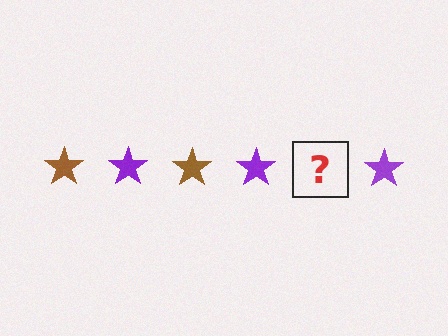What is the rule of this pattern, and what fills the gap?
The rule is that the pattern cycles through brown, purple stars. The gap should be filled with a brown star.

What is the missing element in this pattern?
The missing element is a brown star.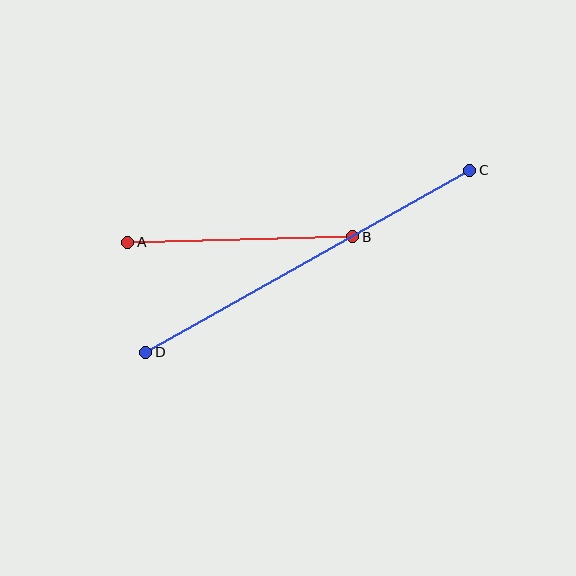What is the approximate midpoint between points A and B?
The midpoint is at approximately (240, 239) pixels.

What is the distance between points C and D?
The distance is approximately 372 pixels.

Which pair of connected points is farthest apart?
Points C and D are farthest apart.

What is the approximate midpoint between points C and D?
The midpoint is at approximately (308, 261) pixels.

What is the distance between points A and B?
The distance is approximately 225 pixels.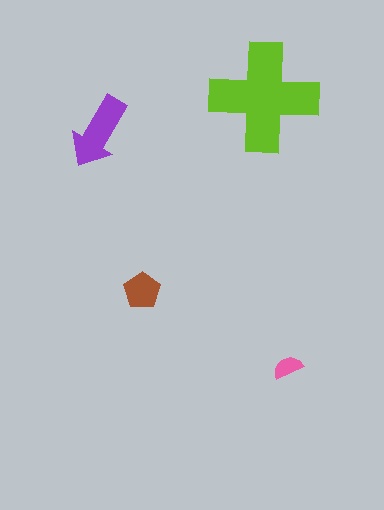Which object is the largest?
The lime cross.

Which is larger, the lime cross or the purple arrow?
The lime cross.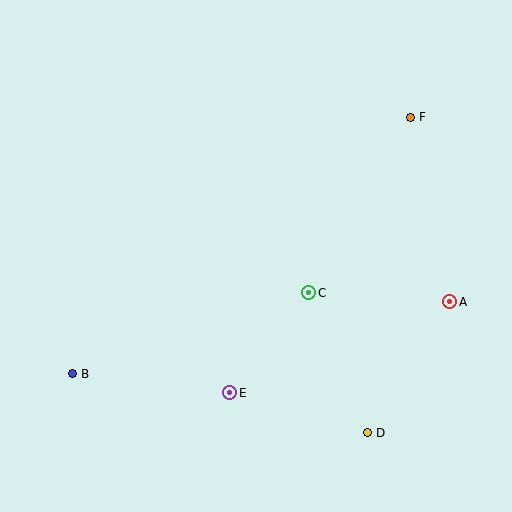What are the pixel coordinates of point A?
Point A is at (450, 302).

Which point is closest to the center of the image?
Point C at (309, 293) is closest to the center.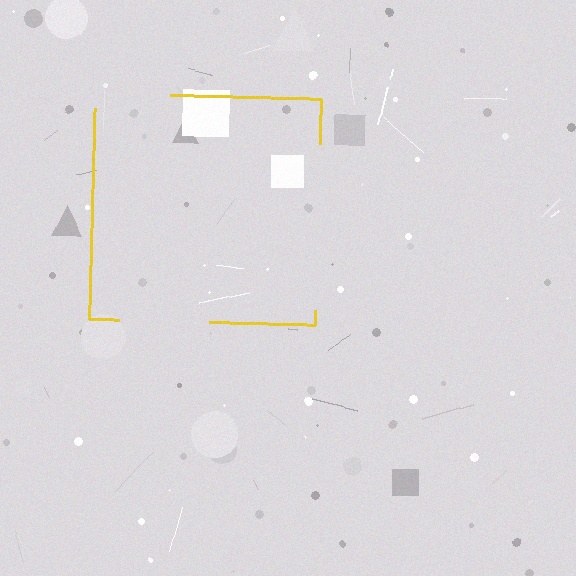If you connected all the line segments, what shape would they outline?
They would outline a square.